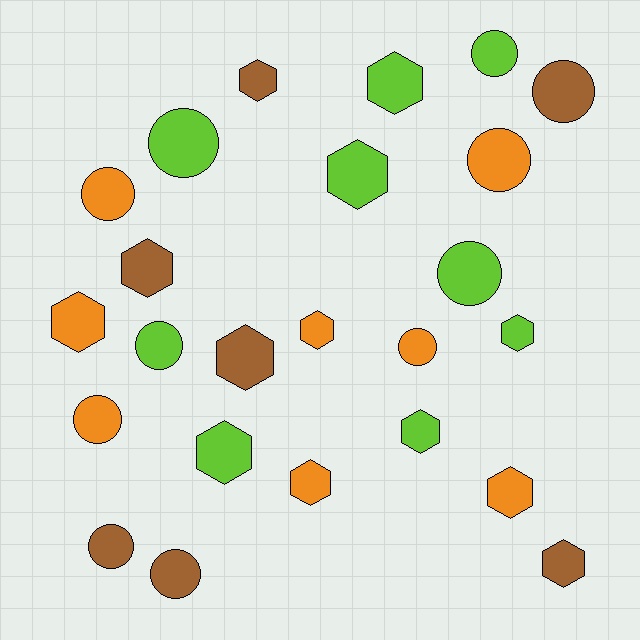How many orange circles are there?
There are 4 orange circles.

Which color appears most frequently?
Lime, with 9 objects.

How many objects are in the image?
There are 24 objects.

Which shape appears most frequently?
Hexagon, with 13 objects.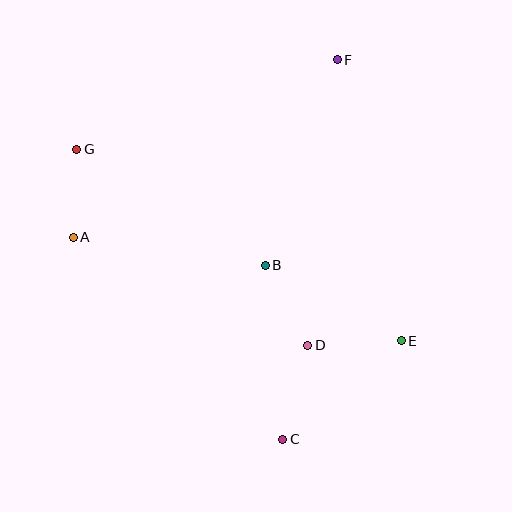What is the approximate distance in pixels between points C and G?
The distance between C and G is approximately 356 pixels.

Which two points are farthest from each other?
Points C and F are farthest from each other.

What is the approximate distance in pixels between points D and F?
The distance between D and F is approximately 287 pixels.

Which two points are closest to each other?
Points A and G are closest to each other.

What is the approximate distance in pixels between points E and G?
The distance between E and G is approximately 377 pixels.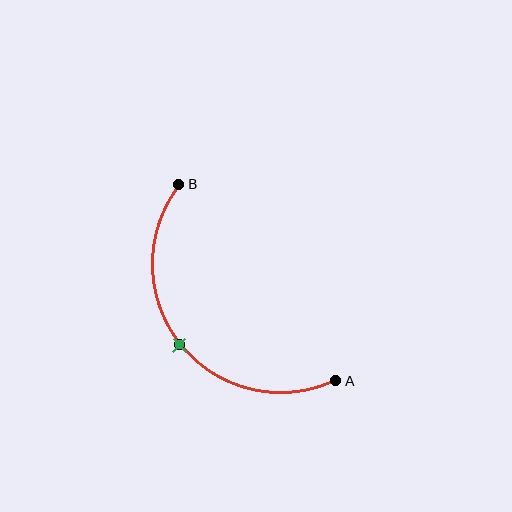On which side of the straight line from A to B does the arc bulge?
The arc bulges below and to the left of the straight line connecting A and B.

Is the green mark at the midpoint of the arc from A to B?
Yes. The green mark lies on the arc at equal arc-length from both A and B — it is the arc midpoint.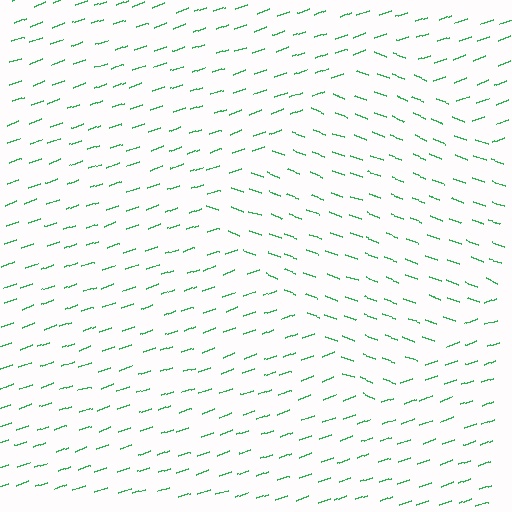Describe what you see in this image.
The image is filled with small green line segments. A diamond region in the image has lines oriented differently from the surrounding lines, creating a visible texture boundary.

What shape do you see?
I see a diamond.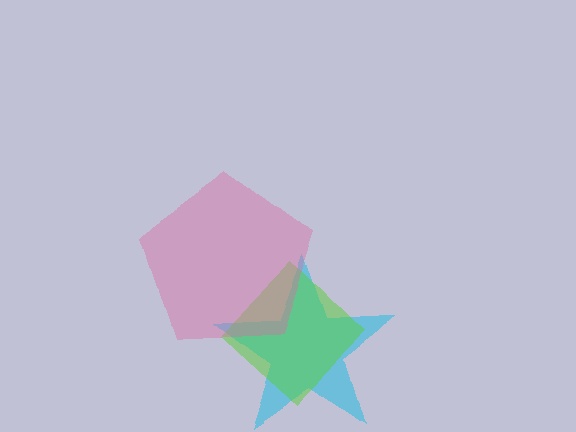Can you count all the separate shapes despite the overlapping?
Yes, there are 3 separate shapes.